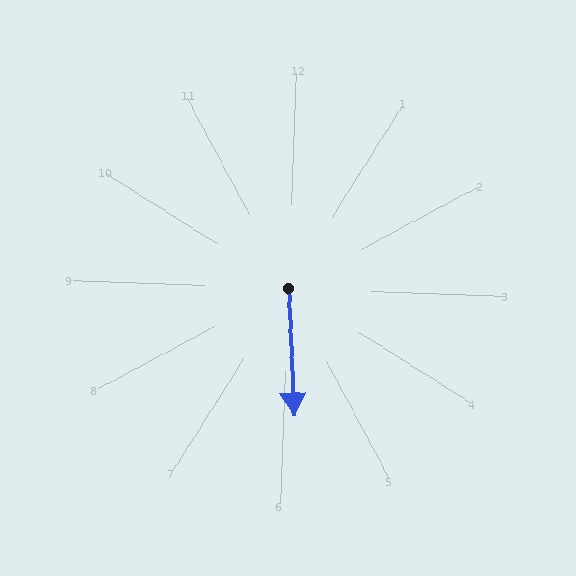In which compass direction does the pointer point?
South.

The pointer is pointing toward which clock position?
Roughly 6 o'clock.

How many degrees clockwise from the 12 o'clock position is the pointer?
Approximately 175 degrees.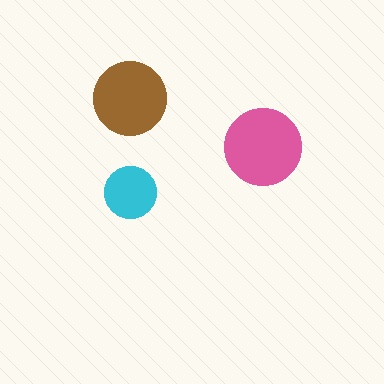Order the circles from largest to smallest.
the pink one, the brown one, the cyan one.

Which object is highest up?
The brown circle is topmost.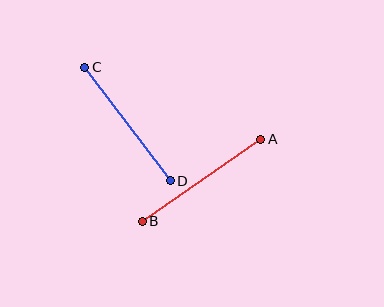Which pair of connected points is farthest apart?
Points A and B are farthest apart.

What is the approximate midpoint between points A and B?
The midpoint is at approximately (201, 180) pixels.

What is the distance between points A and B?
The distance is approximately 144 pixels.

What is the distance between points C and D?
The distance is approximately 142 pixels.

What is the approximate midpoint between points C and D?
The midpoint is at approximately (128, 124) pixels.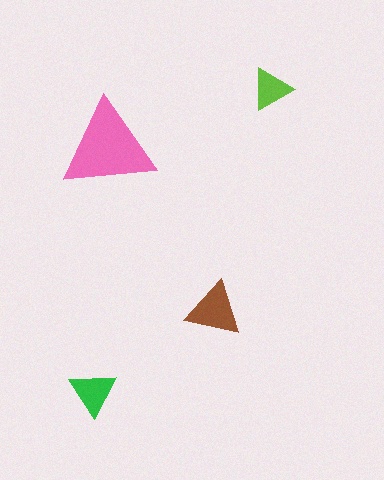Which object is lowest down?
The green triangle is bottommost.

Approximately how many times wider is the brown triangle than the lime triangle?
About 1.5 times wider.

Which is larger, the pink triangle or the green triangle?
The pink one.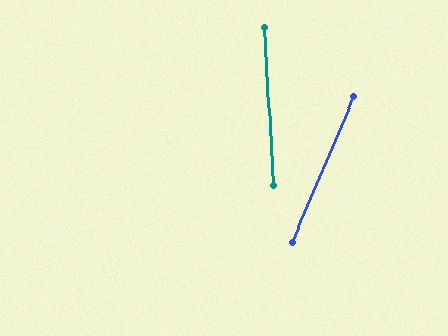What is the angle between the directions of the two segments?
Approximately 26 degrees.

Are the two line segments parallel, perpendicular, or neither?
Neither parallel nor perpendicular — they differ by about 26°.